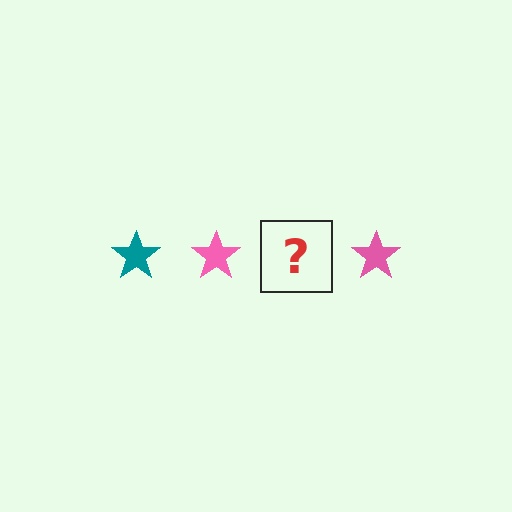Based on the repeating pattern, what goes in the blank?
The blank should be a teal star.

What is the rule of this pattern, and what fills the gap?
The rule is that the pattern cycles through teal, pink stars. The gap should be filled with a teal star.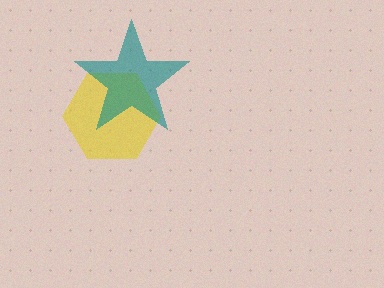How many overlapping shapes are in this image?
There are 2 overlapping shapes in the image.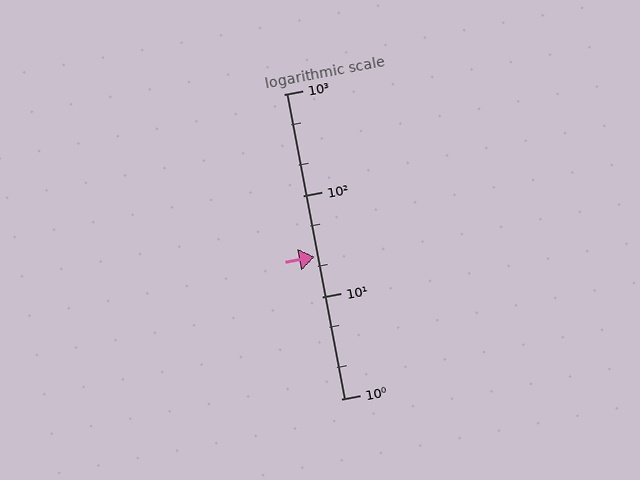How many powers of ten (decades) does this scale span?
The scale spans 3 decades, from 1 to 1000.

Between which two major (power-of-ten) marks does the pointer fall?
The pointer is between 10 and 100.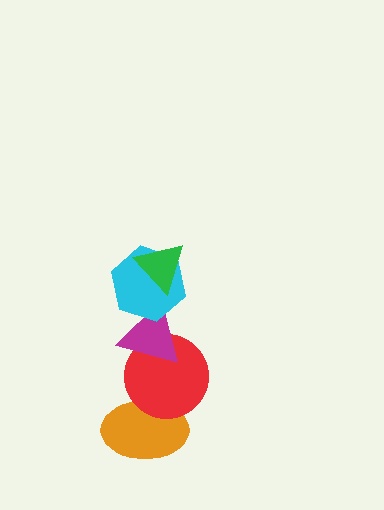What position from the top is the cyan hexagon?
The cyan hexagon is 2nd from the top.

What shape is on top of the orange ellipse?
The red circle is on top of the orange ellipse.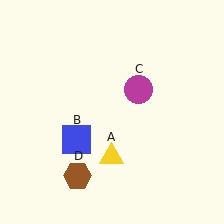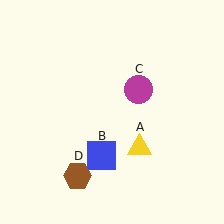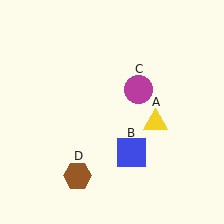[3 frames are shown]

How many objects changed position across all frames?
2 objects changed position: yellow triangle (object A), blue square (object B).